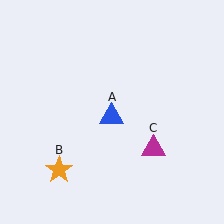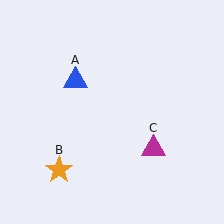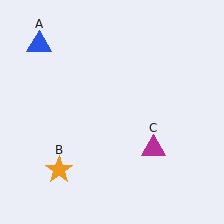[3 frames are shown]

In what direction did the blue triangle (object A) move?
The blue triangle (object A) moved up and to the left.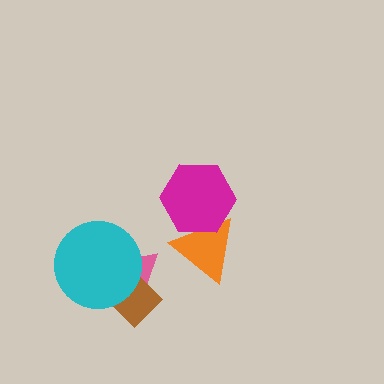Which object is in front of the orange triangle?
The magenta hexagon is in front of the orange triangle.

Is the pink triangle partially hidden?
Yes, it is partially covered by another shape.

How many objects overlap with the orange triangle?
1 object overlaps with the orange triangle.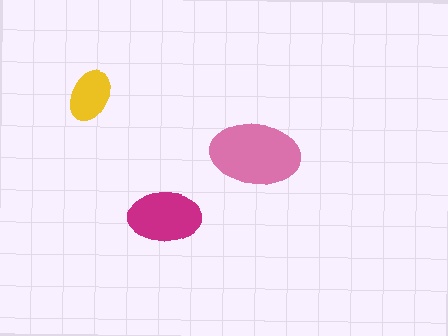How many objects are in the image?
There are 3 objects in the image.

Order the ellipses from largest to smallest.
the pink one, the magenta one, the yellow one.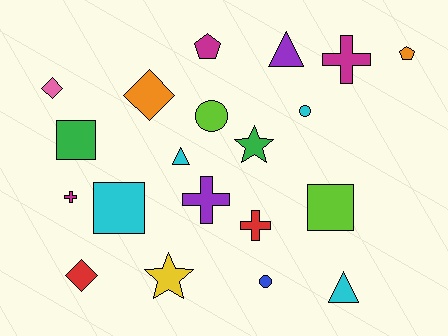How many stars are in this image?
There are 2 stars.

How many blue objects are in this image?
There is 1 blue object.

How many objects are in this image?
There are 20 objects.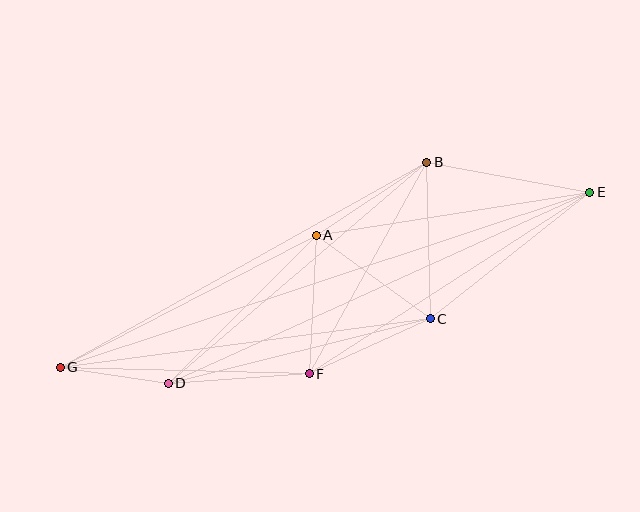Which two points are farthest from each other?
Points E and G are farthest from each other.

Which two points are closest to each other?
Points D and G are closest to each other.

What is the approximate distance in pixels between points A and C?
The distance between A and C is approximately 142 pixels.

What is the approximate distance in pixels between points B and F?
The distance between B and F is approximately 242 pixels.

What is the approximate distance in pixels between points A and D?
The distance between A and D is approximately 209 pixels.